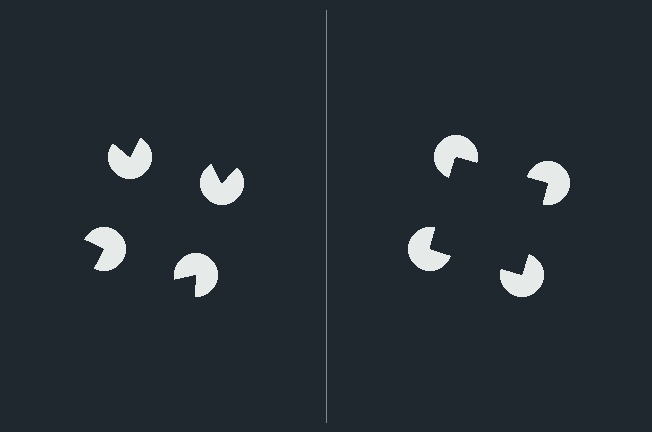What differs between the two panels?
The pac-man discs are positioned identically on both sides; only the wedge orientations differ. On the right they align to a square; on the left they are misaligned.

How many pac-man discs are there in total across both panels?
8 — 4 on each side.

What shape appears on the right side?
An illusory square.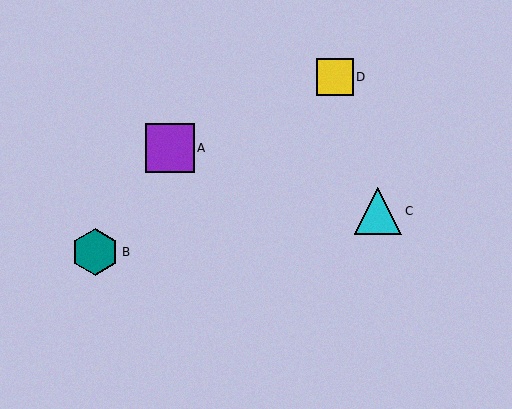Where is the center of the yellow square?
The center of the yellow square is at (335, 77).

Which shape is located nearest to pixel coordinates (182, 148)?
The purple square (labeled A) at (170, 148) is nearest to that location.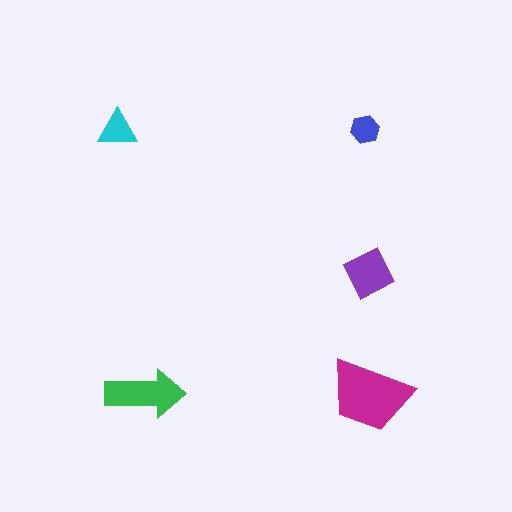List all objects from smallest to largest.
The blue hexagon, the cyan triangle, the purple diamond, the green arrow, the magenta trapezoid.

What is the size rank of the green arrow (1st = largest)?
2nd.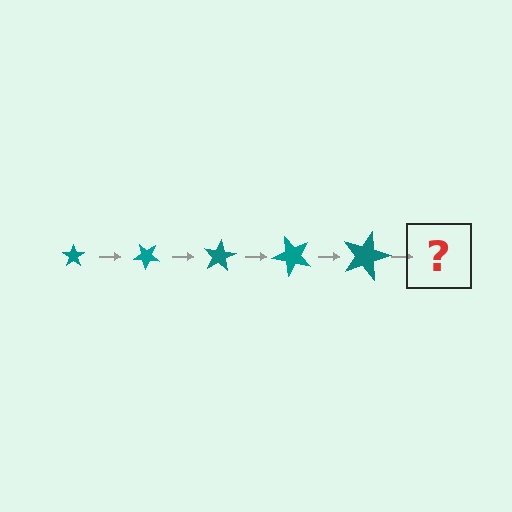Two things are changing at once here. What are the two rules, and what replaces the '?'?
The two rules are that the star grows larger each step and it rotates 40 degrees each step. The '?' should be a star, larger than the previous one and rotated 200 degrees from the start.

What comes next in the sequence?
The next element should be a star, larger than the previous one and rotated 200 degrees from the start.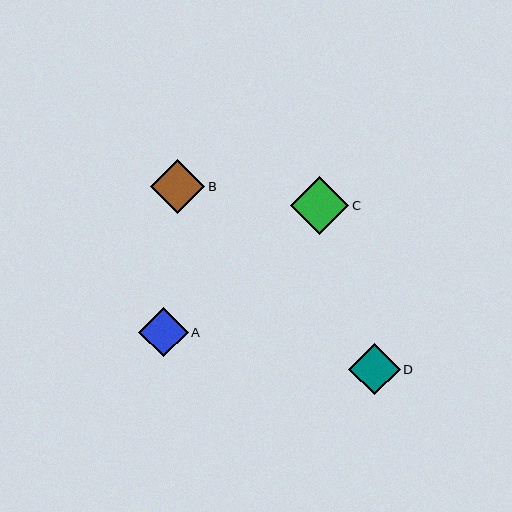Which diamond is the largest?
Diamond C is the largest with a size of approximately 58 pixels.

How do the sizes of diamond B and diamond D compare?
Diamond B and diamond D are approximately the same size.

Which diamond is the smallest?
Diamond A is the smallest with a size of approximately 49 pixels.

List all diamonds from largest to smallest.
From largest to smallest: C, B, D, A.